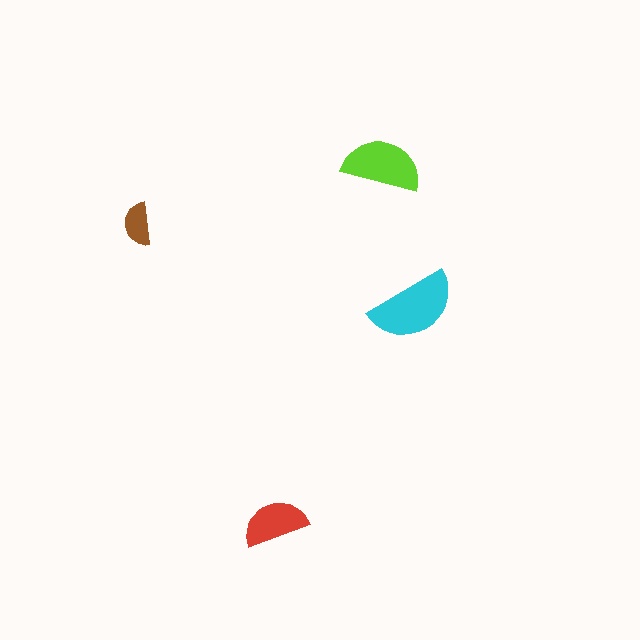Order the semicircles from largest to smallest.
the cyan one, the lime one, the red one, the brown one.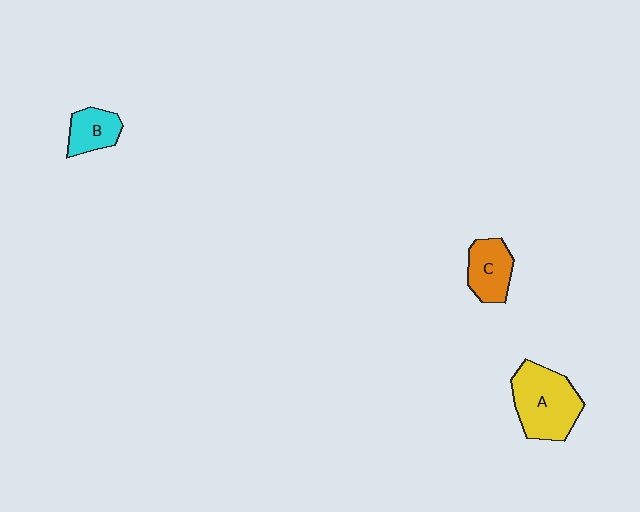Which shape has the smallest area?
Shape B (cyan).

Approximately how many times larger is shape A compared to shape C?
Approximately 1.7 times.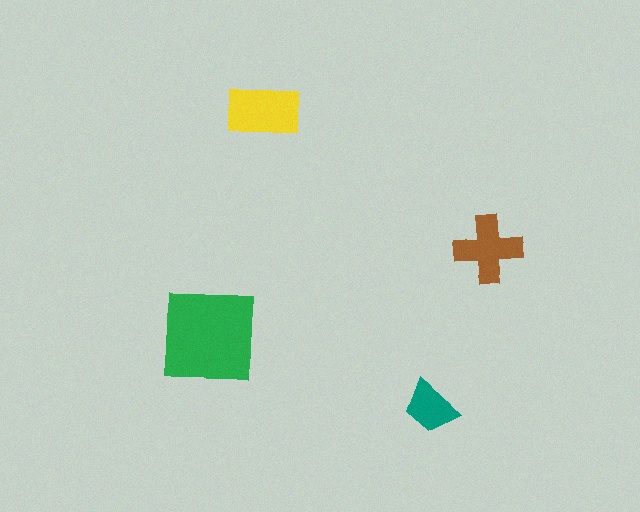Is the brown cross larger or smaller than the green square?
Smaller.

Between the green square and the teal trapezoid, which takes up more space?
The green square.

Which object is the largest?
The green square.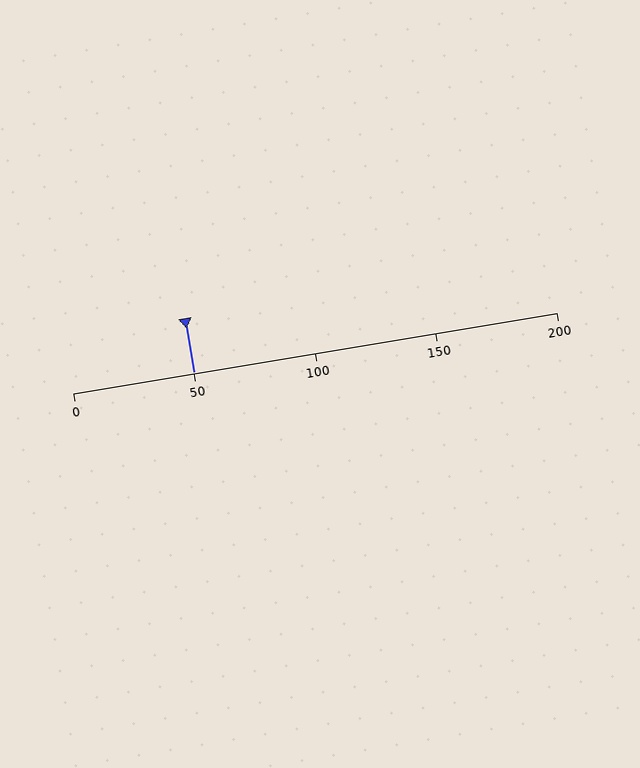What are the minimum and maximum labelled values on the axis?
The axis runs from 0 to 200.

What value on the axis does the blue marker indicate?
The marker indicates approximately 50.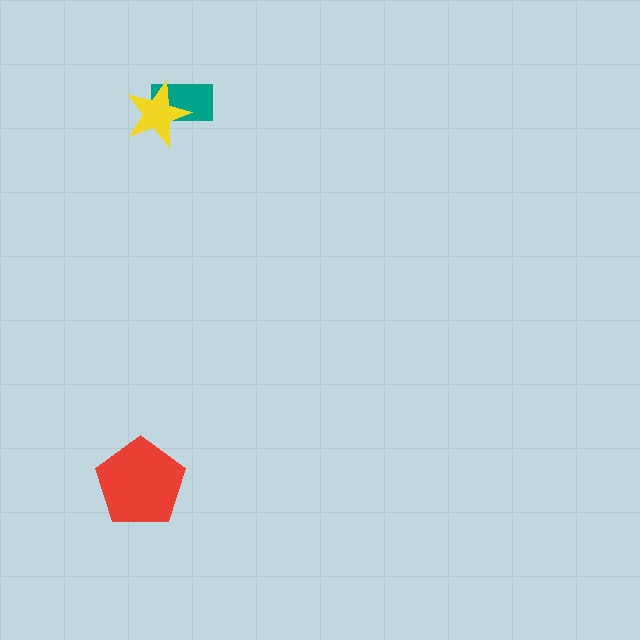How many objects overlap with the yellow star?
1 object overlaps with the yellow star.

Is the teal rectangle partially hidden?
Yes, it is partially covered by another shape.